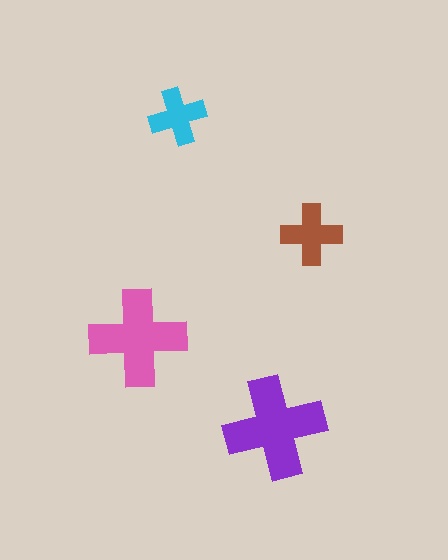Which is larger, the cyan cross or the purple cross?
The purple one.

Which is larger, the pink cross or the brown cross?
The pink one.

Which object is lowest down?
The purple cross is bottommost.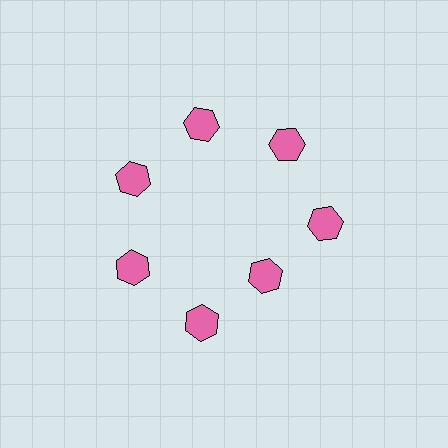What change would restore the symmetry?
The symmetry would be restored by moving it outward, back onto the ring so that all 7 hexagons sit at equal angles and equal distance from the center.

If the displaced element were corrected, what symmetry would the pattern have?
It would have 7-fold rotational symmetry — the pattern would map onto itself every 51 degrees.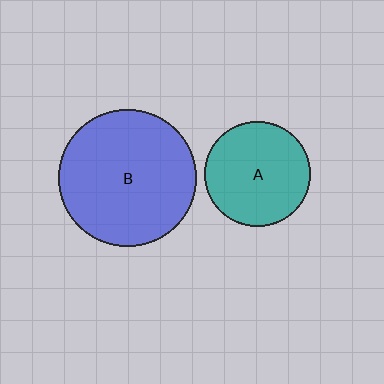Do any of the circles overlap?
No, none of the circles overlap.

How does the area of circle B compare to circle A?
Approximately 1.7 times.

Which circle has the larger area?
Circle B (blue).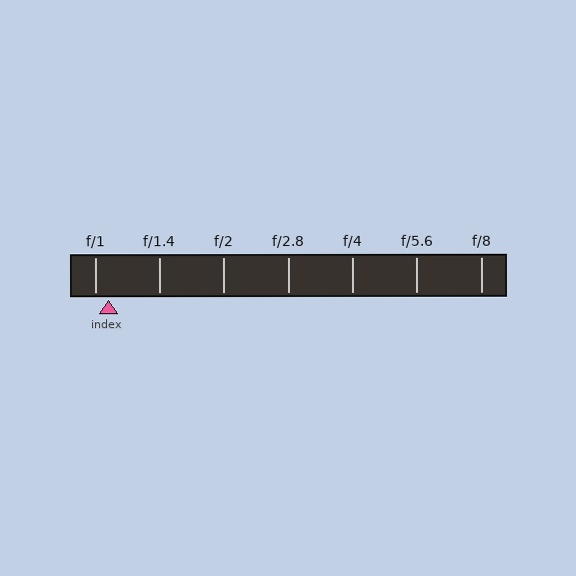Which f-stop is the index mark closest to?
The index mark is closest to f/1.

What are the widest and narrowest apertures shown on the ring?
The widest aperture shown is f/1 and the narrowest is f/8.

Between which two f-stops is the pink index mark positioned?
The index mark is between f/1 and f/1.4.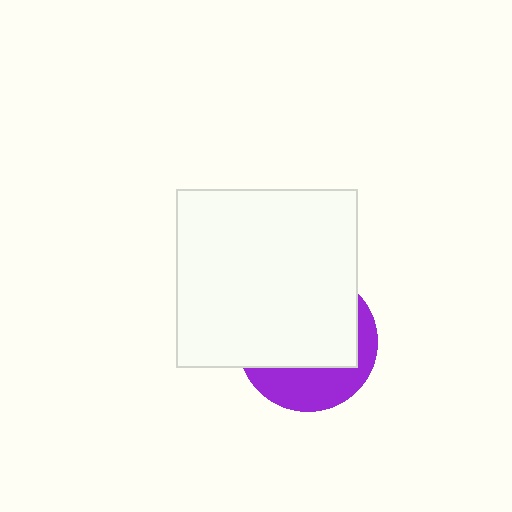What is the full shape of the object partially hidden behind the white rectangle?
The partially hidden object is a purple circle.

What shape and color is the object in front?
The object in front is a white rectangle.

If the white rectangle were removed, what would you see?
You would see the complete purple circle.